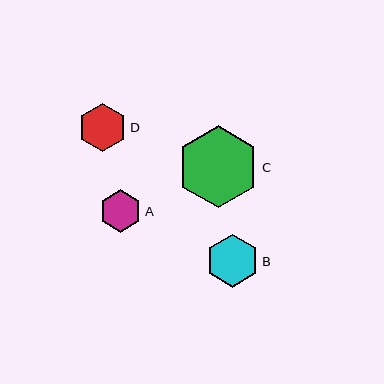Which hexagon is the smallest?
Hexagon A is the smallest with a size of approximately 43 pixels.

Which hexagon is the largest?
Hexagon C is the largest with a size of approximately 82 pixels.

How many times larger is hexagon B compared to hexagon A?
Hexagon B is approximately 1.2 times the size of hexagon A.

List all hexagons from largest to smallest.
From largest to smallest: C, B, D, A.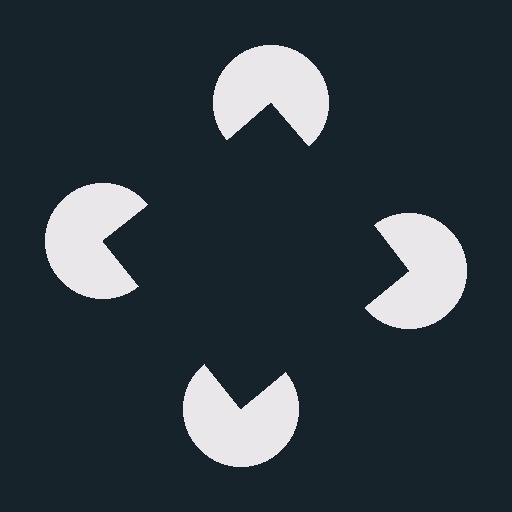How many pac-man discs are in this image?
There are 4 — one at each vertex of the illusory square.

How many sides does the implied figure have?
4 sides.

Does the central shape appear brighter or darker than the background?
It typically appears slightly darker than the background, even though no actual brightness change is drawn.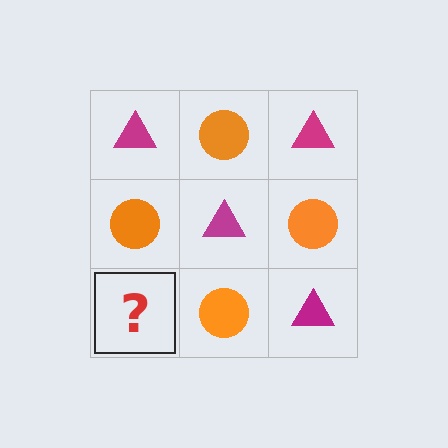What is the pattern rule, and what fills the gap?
The rule is that it alternates magenta triangle and orange circle in a checkerboard pattern. The gap should be filled with a magenta triangle.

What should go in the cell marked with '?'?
The missing cell should contain a magenta triangle.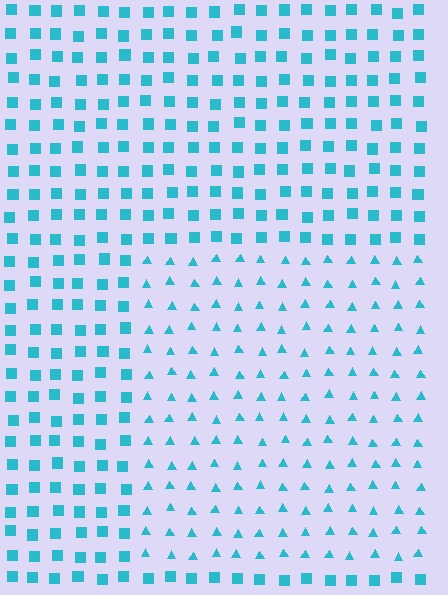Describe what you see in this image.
The image is filled with small cyan elements arranged in a uniform grid. A rectangle-shaped region contains triangles, while the surrounding area contains squares. The boundary is defined purely by the change in element shape.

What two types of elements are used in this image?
The image uses triangles inside the rectangle region and squares outside it.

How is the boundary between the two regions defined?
The boundary is defined by a change in element shape: triangles inside vs. squares outside. All elements share the same color and spacing.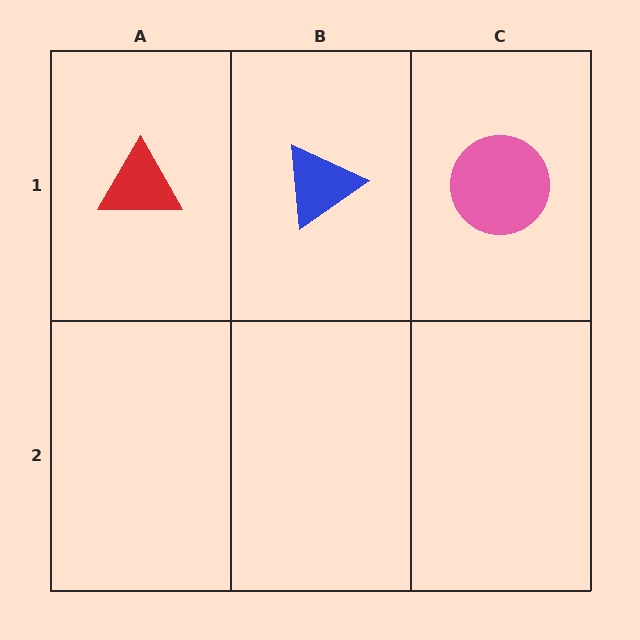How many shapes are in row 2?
0 shapes.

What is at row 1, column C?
A pink circle.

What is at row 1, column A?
A red triangle.